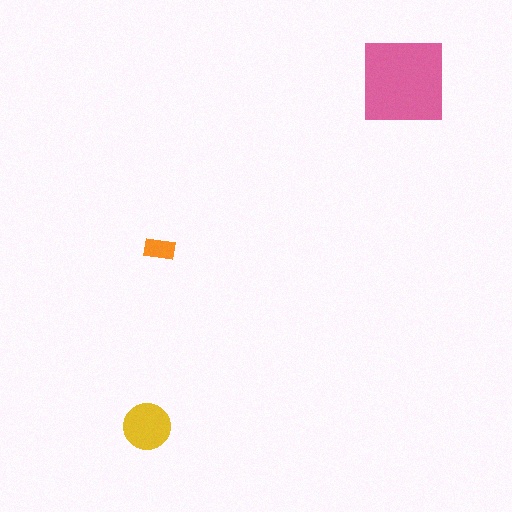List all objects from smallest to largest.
The orange rectangle, the yellow circle, the pink square.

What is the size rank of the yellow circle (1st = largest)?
2nd.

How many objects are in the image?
There are 3 objects in the image.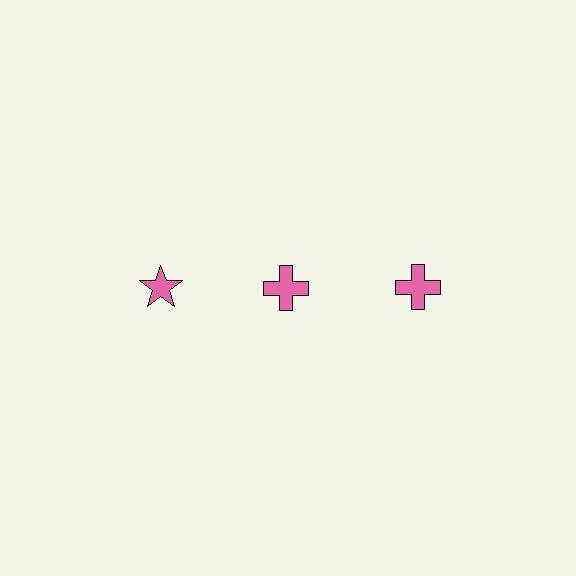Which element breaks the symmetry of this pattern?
The pink star in the top row, leftmost column breaks the symmetry. All other shapes are pink crosses.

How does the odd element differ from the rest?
It has a different shape: star instead of cross.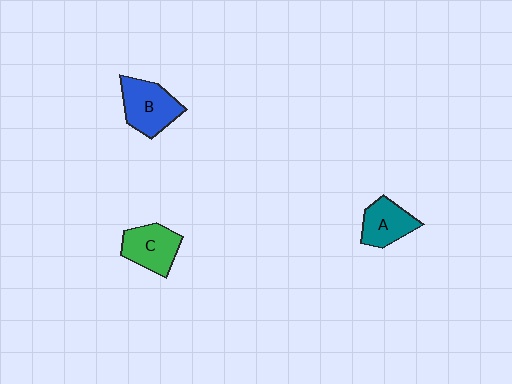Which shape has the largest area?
Shape B (blue).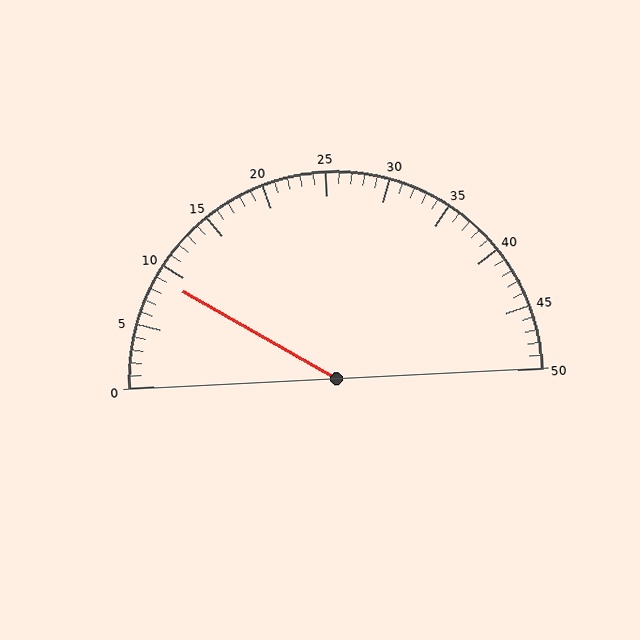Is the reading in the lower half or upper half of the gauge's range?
The reading is in the lower half of the range (0 to 50).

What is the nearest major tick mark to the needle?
The nearest major tick mark is 10.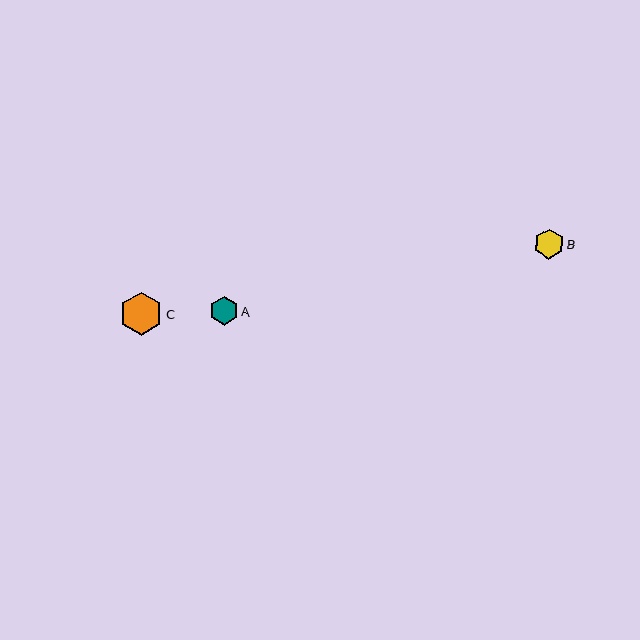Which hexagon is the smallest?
Hexagon A is the smallest with a size of approximately 28 pixels.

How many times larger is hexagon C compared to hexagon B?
Hexagon C is approximately 1.4 times the size of hexagon B.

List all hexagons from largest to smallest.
From largest to smallest: C, B, A.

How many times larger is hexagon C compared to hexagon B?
Hexagon C is approximately 1.4 times the size of hexagon B.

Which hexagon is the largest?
Hexagon C is the largest with a size of approximately 43 pixels.